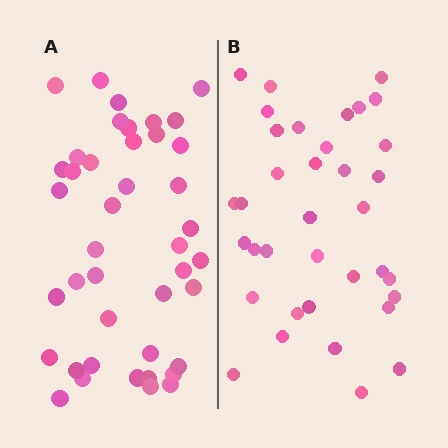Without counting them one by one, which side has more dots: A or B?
Region A (the left region) has more dots.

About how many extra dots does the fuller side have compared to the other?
Region A has about 6 more dots than region B.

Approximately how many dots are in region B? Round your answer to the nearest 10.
About 40 dots. (The exact count is 36, which rounds to 40.)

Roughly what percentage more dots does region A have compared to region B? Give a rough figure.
About 15% more.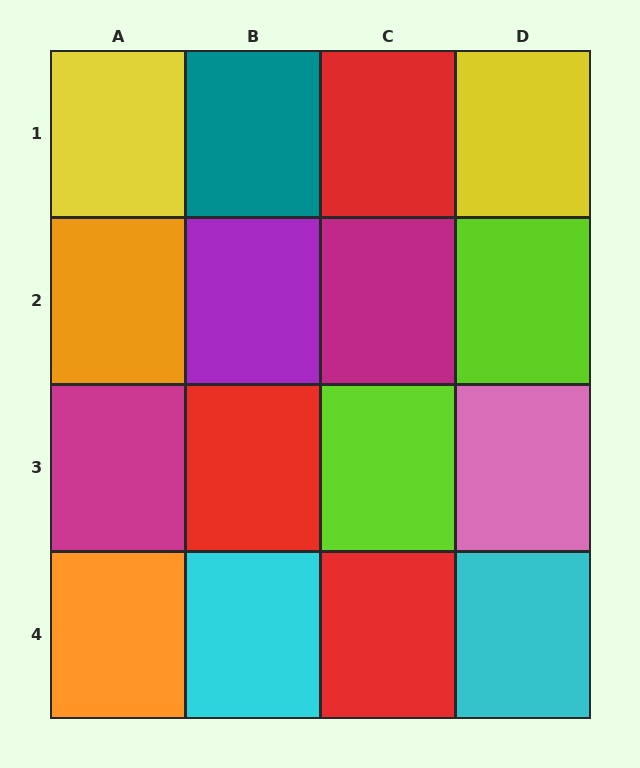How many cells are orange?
2 cells are orange.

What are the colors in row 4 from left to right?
Orange, cyan, red, cyan.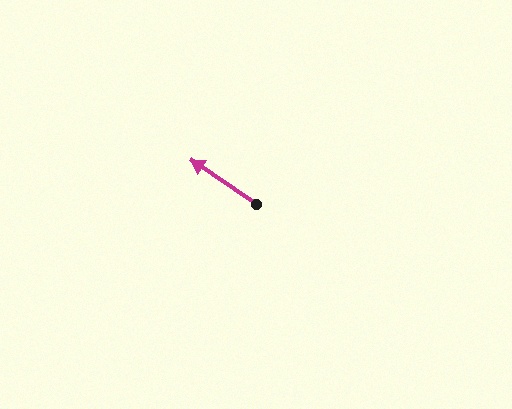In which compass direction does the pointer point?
Northwest.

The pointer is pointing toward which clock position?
Roughly 10 o'clock.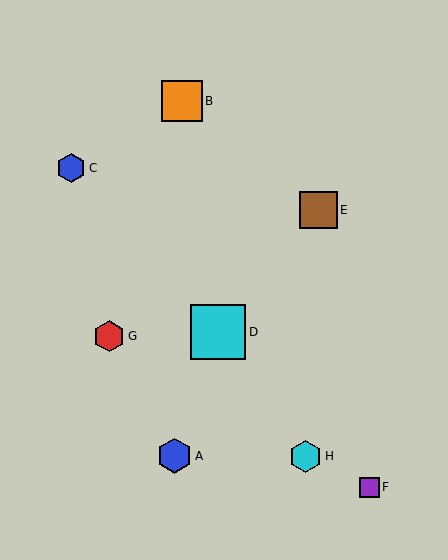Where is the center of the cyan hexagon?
The center of the cyan hexagon is at (306, 456).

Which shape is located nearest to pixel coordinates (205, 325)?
The cyan square (labeled D) at (218, 332) is nearest to that location.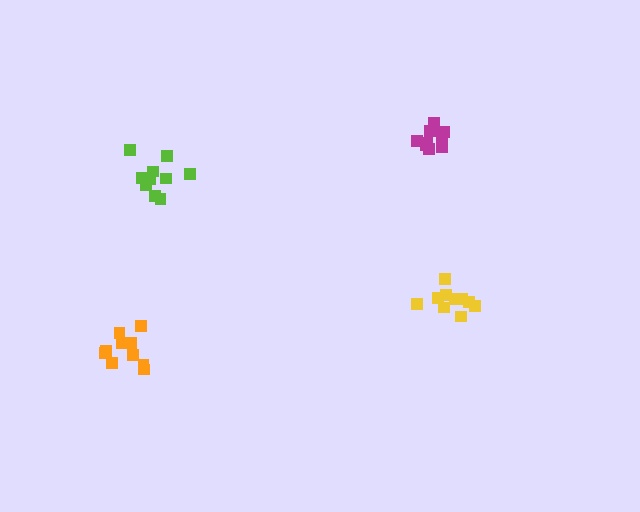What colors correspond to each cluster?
The clusters are colored: lime, orange, magenta, yellow.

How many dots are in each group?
Group 1: 10 dots, Group 2: 10 dots, Group 3: 10 dots, Group 4: 10 dots (40 total).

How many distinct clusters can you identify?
There are 4 distinct clusters.